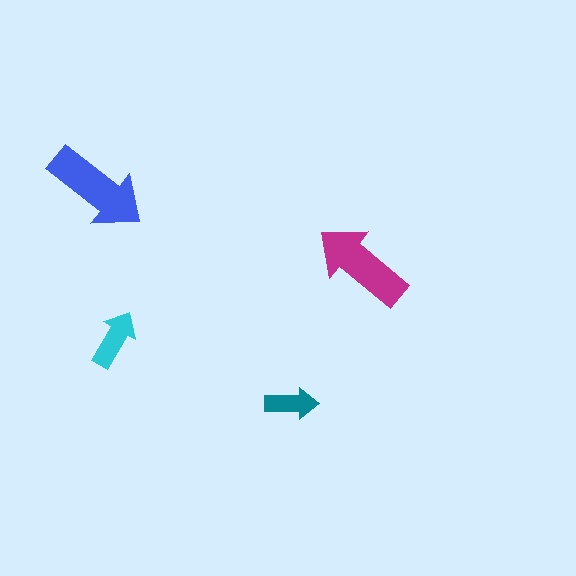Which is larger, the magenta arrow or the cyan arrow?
The magenta one.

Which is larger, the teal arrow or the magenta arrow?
The magenta one.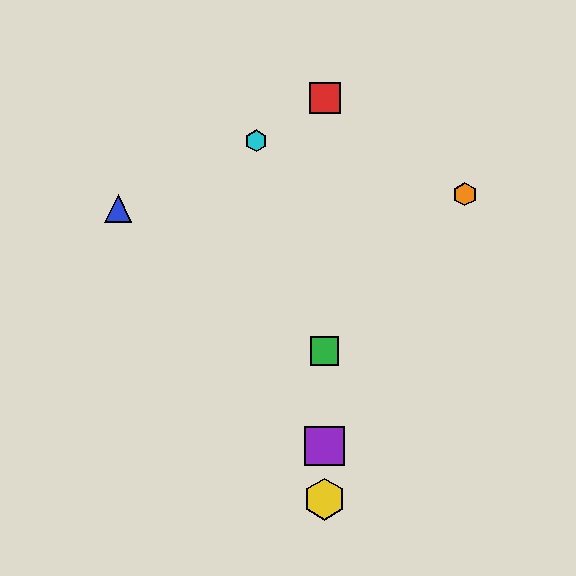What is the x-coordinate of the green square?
The green square is at x≈325.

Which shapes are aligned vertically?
The red square, the green square, the yellow hexagon, the purple square are aligned vertically.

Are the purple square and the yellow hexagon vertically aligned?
Yes, both are at x≈325.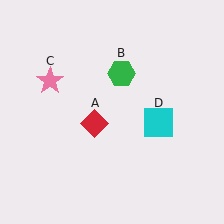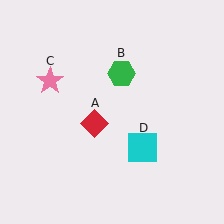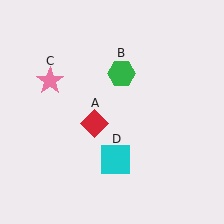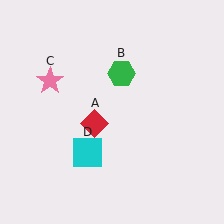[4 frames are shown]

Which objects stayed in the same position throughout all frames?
Red diamond (object A) and green hexagon (object B) and pink star (object C) remained stationary.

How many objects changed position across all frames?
1 object changed position: cyan square (object D).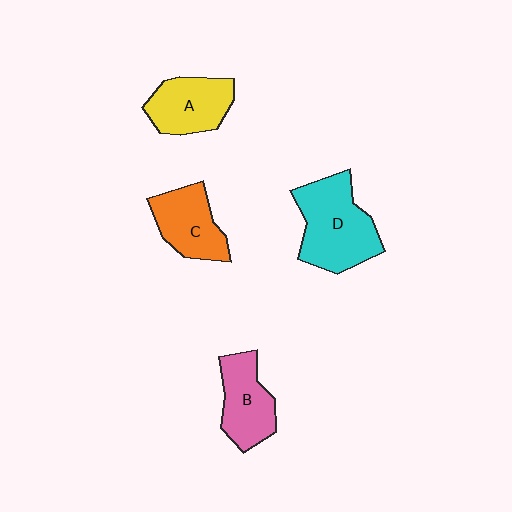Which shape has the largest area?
Shape D (cyan).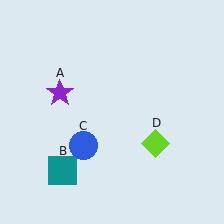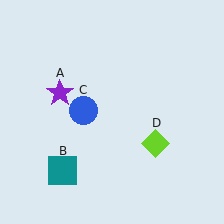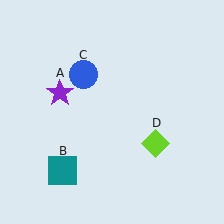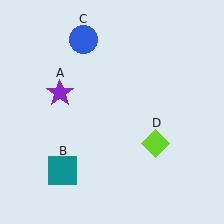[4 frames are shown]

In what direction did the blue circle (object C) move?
The blue circle (object C) moved up.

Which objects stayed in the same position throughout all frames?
Purple star (object A) and teal square (object B) and lime diamond (object D) remained stationary.